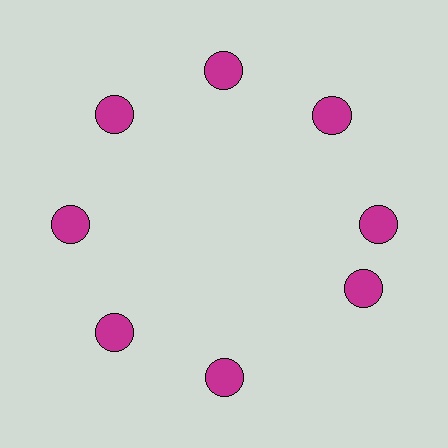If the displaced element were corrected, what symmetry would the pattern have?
It would have 8-fold rotational symmetry — the pattern would map onto itself every 45 degrees.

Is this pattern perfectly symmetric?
No. The 8 magenta circles are arranged in a ring, but one element near the 4 o'clock position is rotated out of alignment along the ring, breaking the 8-fold rotational symmetry.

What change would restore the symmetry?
The symmetry would be restored by rotating it back into even spacing with its neighbors so that all 8 circles sit at equal angles and equal distance from the center.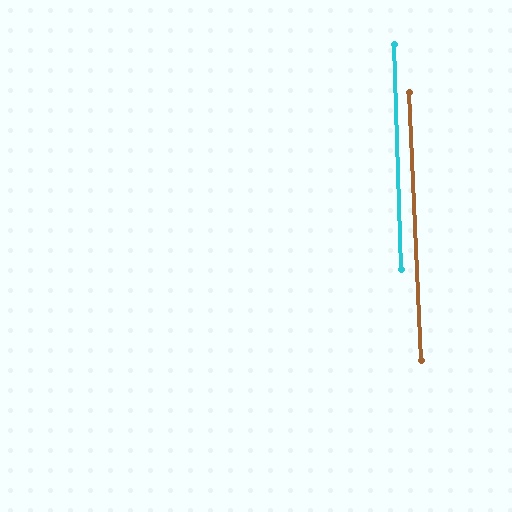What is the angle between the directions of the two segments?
Approximately 1 degree.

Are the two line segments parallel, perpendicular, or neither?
Parallel — their directions differ by only 1.1°.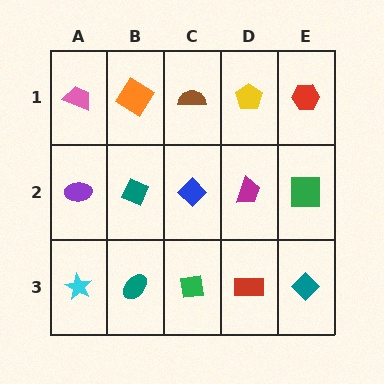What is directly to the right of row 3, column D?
A teal diamond.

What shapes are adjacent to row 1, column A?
A purple ellipse (row 2, column A), an orange diamond (row 1, column B).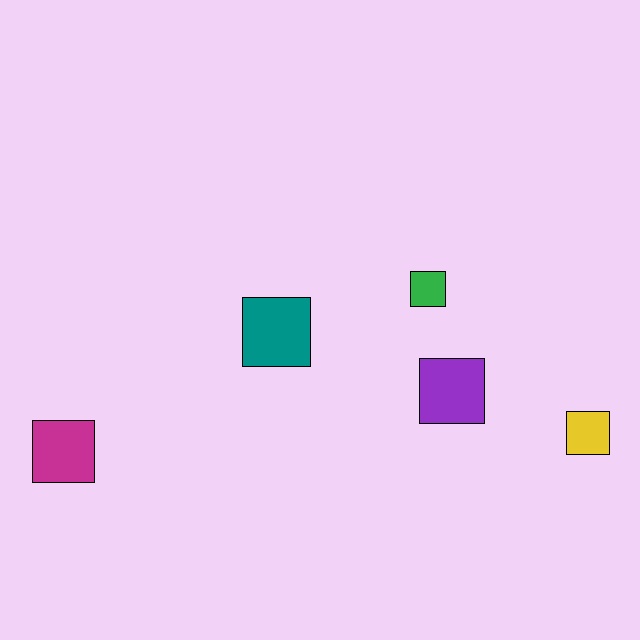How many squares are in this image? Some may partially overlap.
There are 5 squares.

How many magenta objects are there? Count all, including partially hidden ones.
There is 1 magenta object.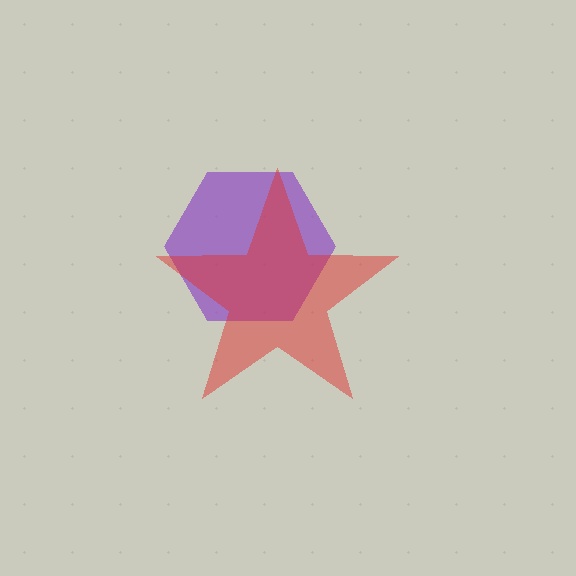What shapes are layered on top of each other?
The layered shapes are: a purple hexagon, a red star.